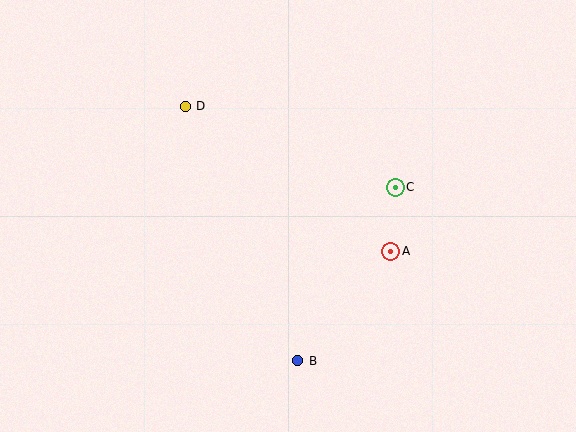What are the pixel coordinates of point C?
Point C is at (395, 187).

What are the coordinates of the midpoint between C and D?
The midpoint between C and D is at (290, 147).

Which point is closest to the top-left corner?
Point D is closest to the top-left corner.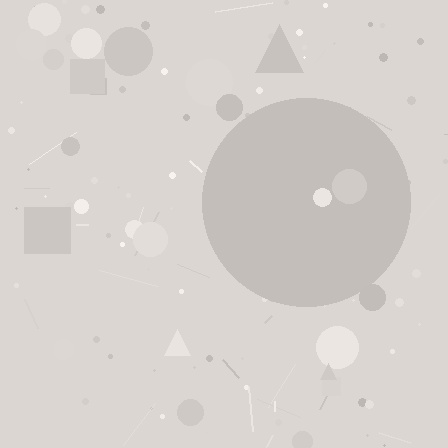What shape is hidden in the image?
A circle is hidden in the image.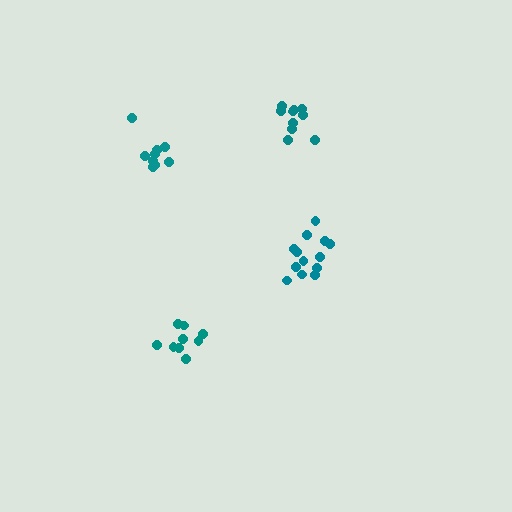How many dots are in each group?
Group 1: 9 dots, Group 2: 9 dots, Group 3: 10 dots, Group 4: 14 dots (42 total).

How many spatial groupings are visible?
There are 4 spatial groupings.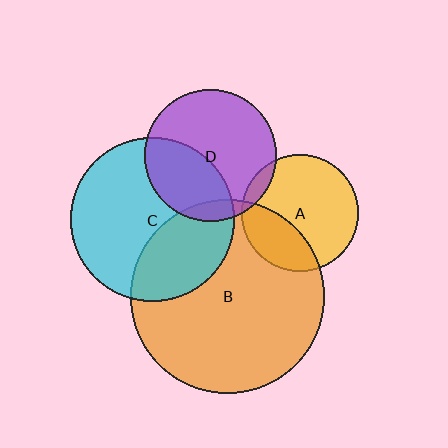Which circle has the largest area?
Circle B (orange).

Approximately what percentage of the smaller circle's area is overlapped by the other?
Approximately 35%.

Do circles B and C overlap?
Yes.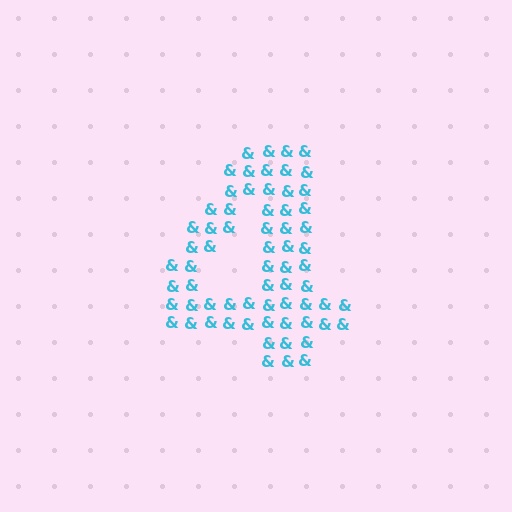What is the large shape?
The large shape is the digit 4.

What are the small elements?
The small elements are ampersands.